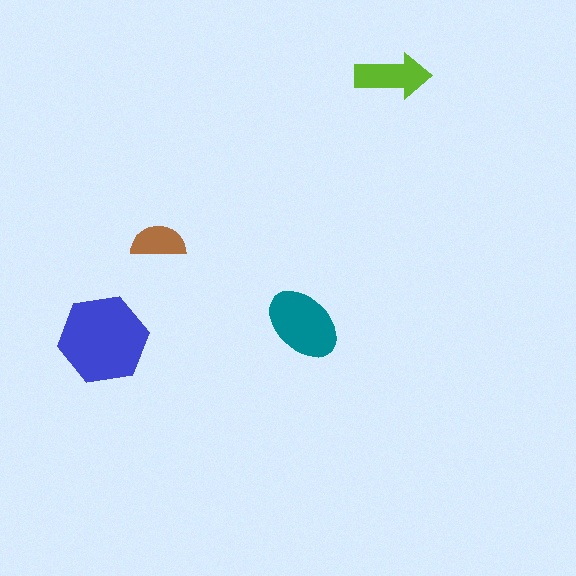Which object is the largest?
The blue hexagon.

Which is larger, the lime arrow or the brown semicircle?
The lime arrow.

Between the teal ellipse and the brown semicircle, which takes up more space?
The teal ellipse.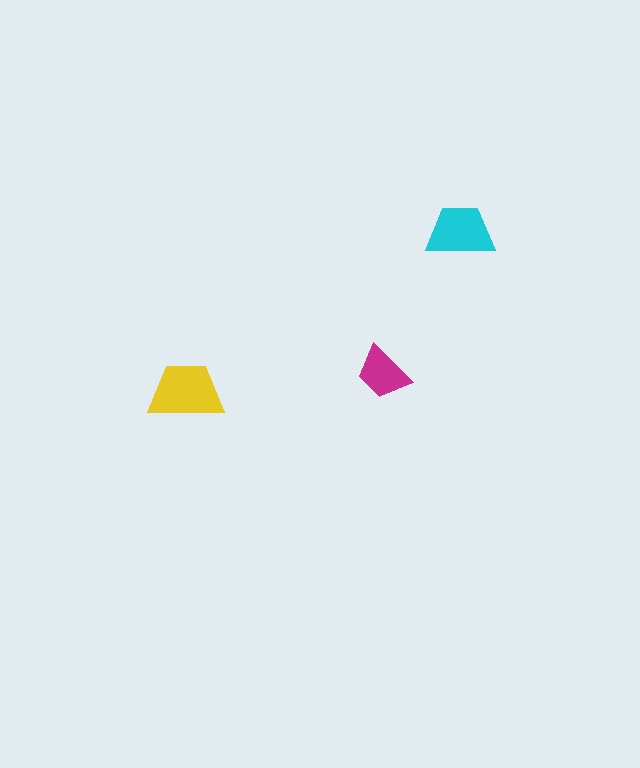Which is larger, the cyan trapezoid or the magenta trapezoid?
The cyan one.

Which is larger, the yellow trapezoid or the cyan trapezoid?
The yellow one.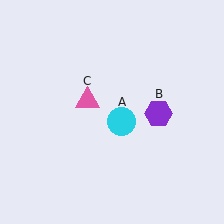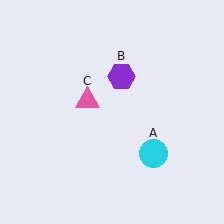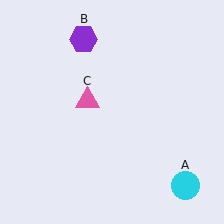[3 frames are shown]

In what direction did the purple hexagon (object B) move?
The purple hexagon (object B) moved up and to the left.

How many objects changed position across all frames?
2 objects changed position: cyan circle (object A), purple hexagon (object B).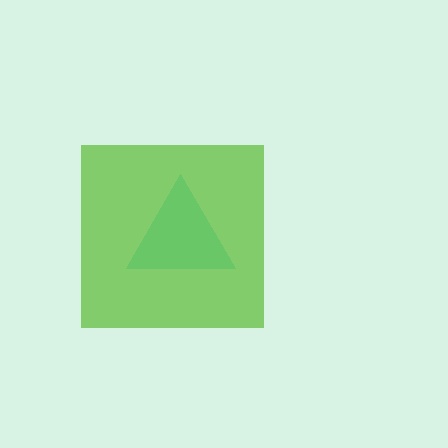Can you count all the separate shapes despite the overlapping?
Yes, there are 2 separate shapes.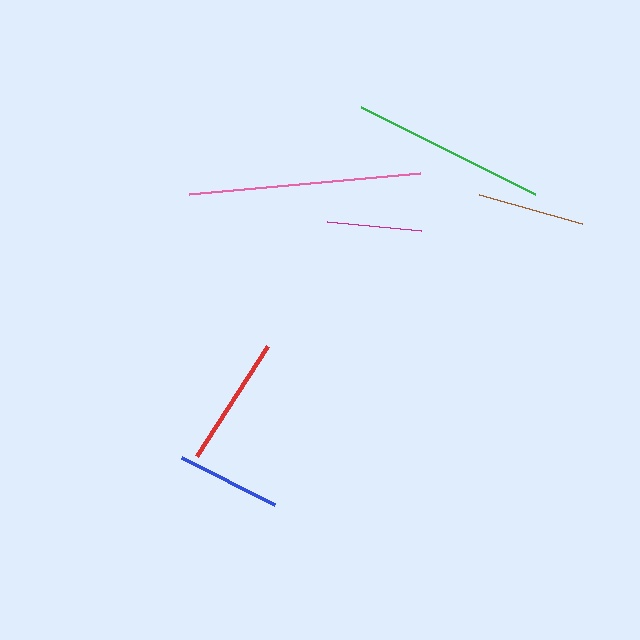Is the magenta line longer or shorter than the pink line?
The pink line is longer than the magenta line.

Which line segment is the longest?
The pink line is the longest at approximately 232 pixels.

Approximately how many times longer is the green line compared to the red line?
The green line is approximately 1.5 times the length of the red line.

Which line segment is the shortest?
The magenta line is the shortest at approximately 94 pixels.